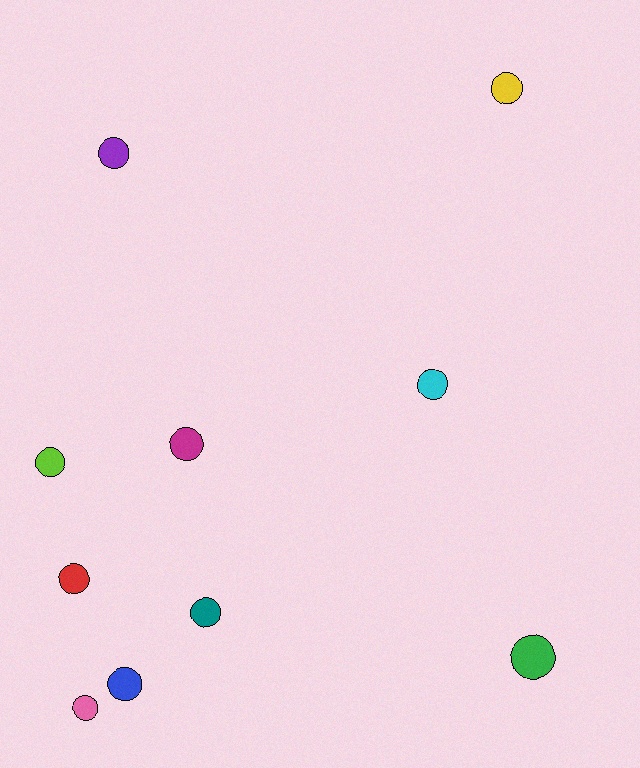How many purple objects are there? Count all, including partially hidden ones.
There is 1 purple object.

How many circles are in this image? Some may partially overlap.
There are 10 circles.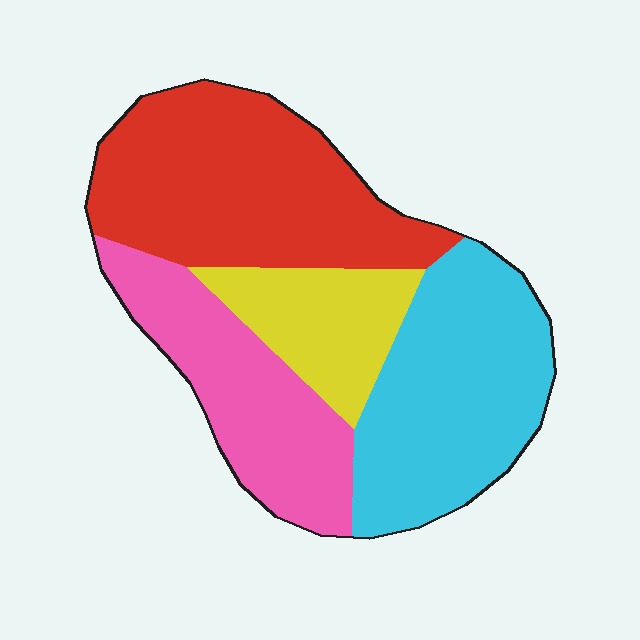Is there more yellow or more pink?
Pink.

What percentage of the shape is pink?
Pink takes up about one fifth (1/5) of the shape.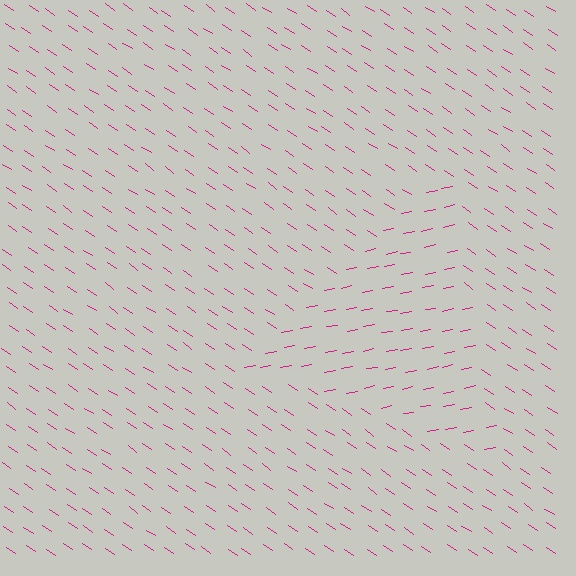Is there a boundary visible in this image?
Yes, there is a texture boundary formed by a change in line orientation.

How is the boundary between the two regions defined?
The boundary is defined purely by a change in line orientation (approximately 45 degrees difference). All lines are the same color and thickness.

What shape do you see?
I see a triangle.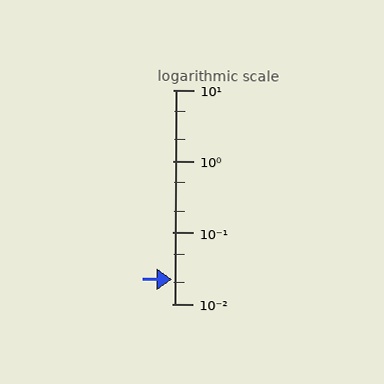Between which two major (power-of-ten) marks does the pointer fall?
The pointer is between 0.01 and 0.1.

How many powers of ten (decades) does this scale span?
The scale spans 3 decades, from 0.01 to 10.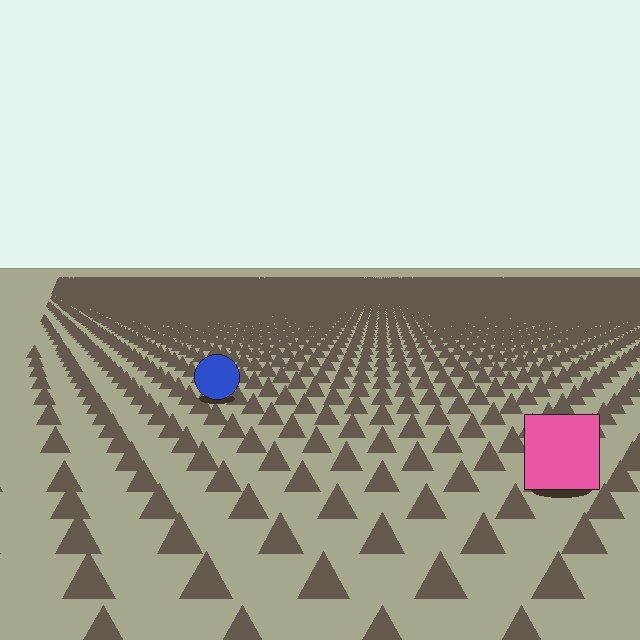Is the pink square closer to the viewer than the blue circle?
Yes. The pink square is closer — you can tell from the texture gradient: the ground texture is coarser near it.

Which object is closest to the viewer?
The pink square is closest. The texture marks near it are larger and more spread out.